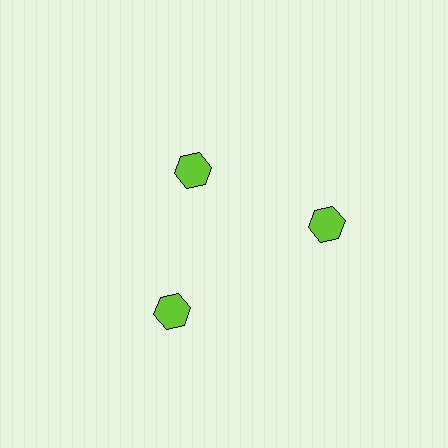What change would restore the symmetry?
The symmetry would be restored by moving it outward, back onto the ring so that all 3 hexagons sit at equal angles and equal distance from the center.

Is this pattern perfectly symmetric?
No. The 3 lime hexagons are arranged in a ring, but one element near the 11 o'clock position is pulled inward toward the center, breaking the 3-fold rotational symmetry.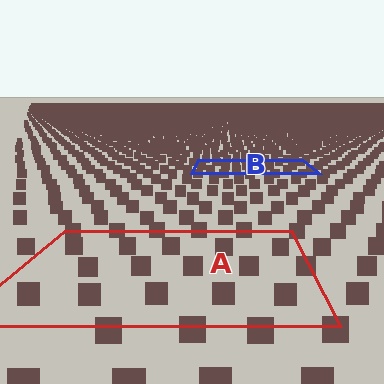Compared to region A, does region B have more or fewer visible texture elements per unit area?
Region B has more texture elements per unit area — they are packed more densely because it is farther away.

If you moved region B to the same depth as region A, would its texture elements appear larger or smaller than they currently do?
They would appear larger. At a closer depth, the same texture elements are projected at a bigger on-screen size.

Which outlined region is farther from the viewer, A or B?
Region B is farther from the viewer — the texture elements inside it appear smaller and more densely packed.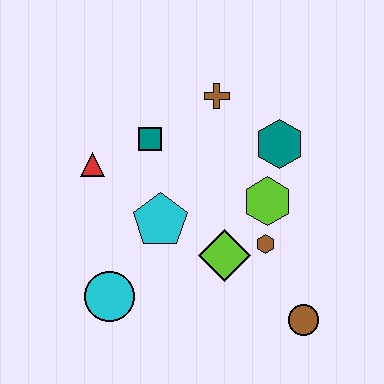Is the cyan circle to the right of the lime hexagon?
No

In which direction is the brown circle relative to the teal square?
The brown circle is below the teal square.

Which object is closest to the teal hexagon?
The lime hexagon is closest to the teal hexagon.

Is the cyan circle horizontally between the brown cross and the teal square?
No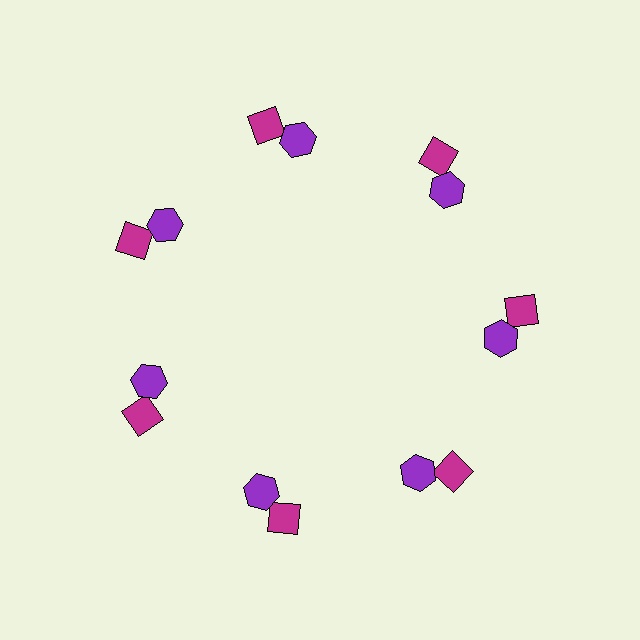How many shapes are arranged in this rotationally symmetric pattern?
There are 14 shapes, arranged in 7 groups of 2.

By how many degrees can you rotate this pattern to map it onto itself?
The pattern maps onto itself every 51 degrees of rotation.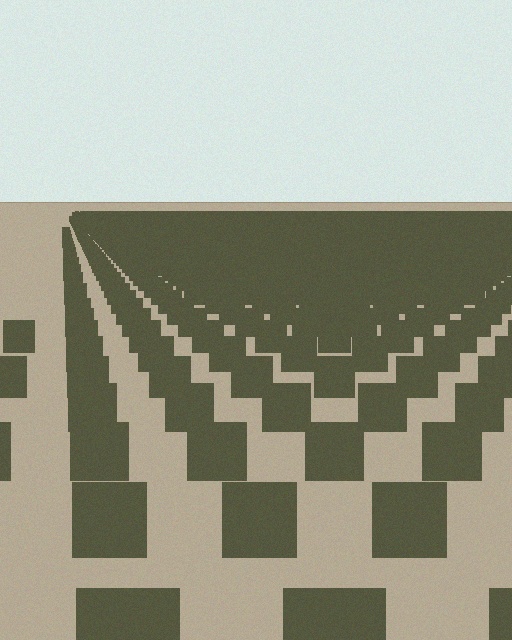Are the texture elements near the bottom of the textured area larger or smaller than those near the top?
Larger. Near the bottom, elements are closer to the viewer and appear at a bigger on-screen size.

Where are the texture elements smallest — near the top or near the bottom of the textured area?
Near the top.